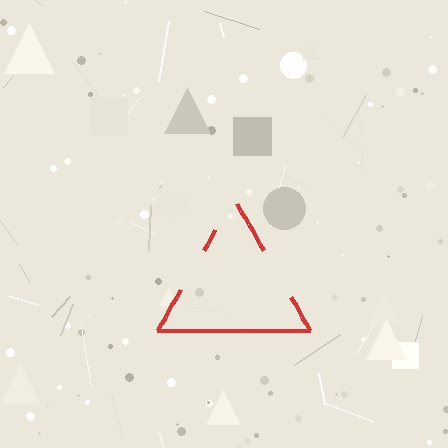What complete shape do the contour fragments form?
The contour fragments form a triangle.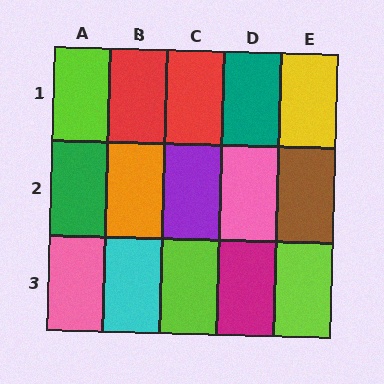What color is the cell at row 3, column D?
Magenta.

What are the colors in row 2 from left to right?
Green, orange, purple, pink, brown.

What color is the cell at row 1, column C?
Red.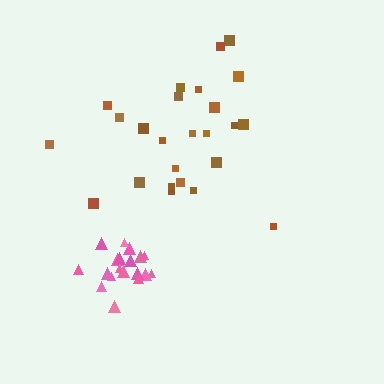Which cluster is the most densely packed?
Pink.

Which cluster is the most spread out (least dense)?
Brown.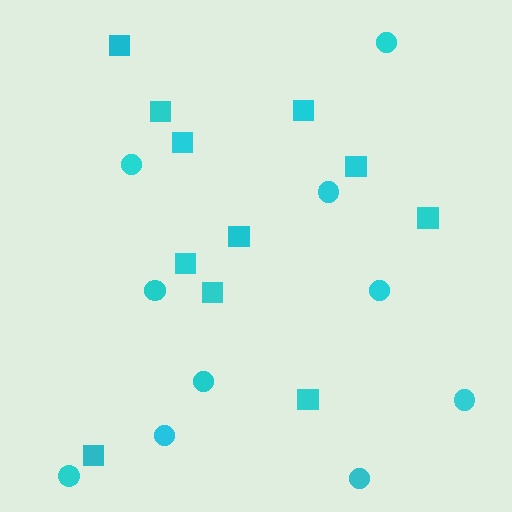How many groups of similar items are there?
There are 2 groups: one group of squares (11) and one group of circles (10).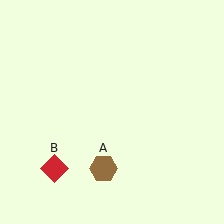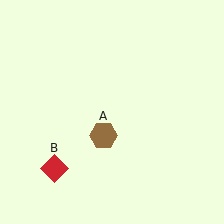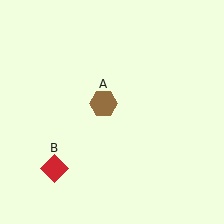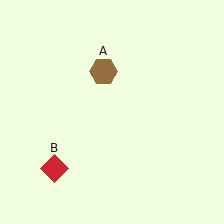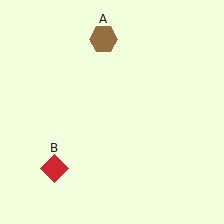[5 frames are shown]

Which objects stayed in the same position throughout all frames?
Red diamond (object B) remained stationary.